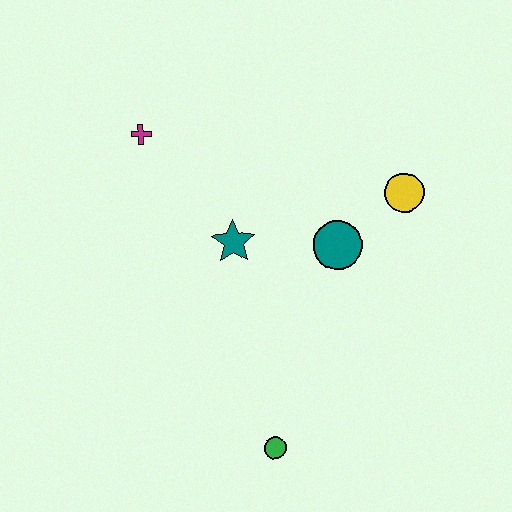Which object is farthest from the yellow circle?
The green circle is farthest from the yellow circle.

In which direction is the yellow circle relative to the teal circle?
The yellow circle is to the right of the teal circle.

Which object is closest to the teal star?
The teal circle is closest to the teal star.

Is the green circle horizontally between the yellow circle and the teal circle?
No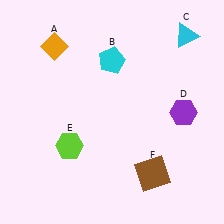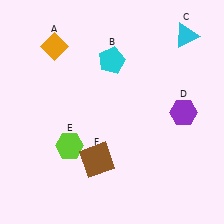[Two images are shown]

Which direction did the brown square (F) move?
The brown square (F) moved left.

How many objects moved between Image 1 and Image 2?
1 object moved between the two images.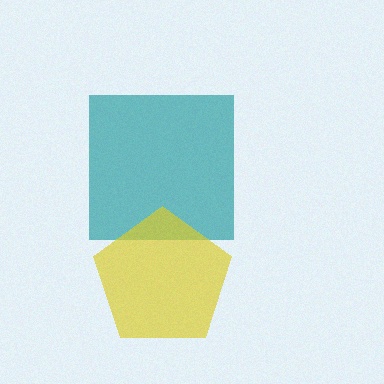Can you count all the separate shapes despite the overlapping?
Yes, there are 2 separate shapes.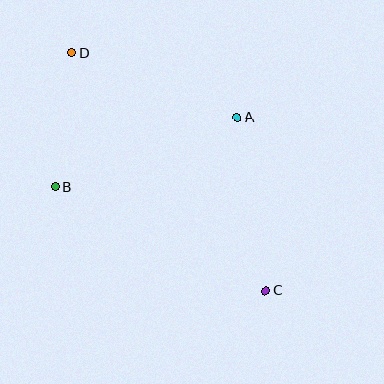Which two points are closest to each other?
Points B and D are closest to each other.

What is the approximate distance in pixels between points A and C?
The distance between A and C is approximately 176 pixels.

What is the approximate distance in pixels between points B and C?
The distance between B and C is approximately 235 pixels.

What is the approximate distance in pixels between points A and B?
The distance between A and B is approximately 195 pixels.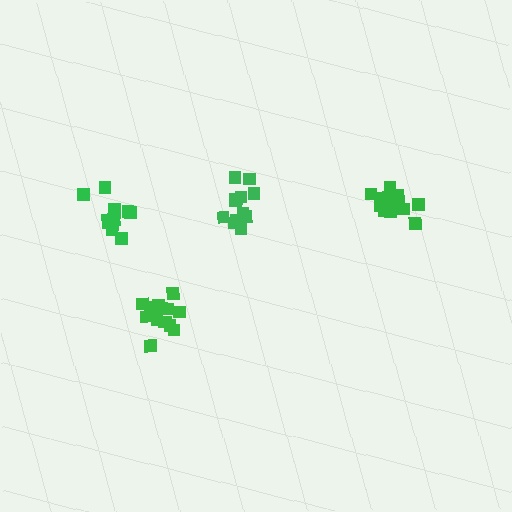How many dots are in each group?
Group 1: 15 dots, Group 2: 13 dots, Group 3: 13 dots, Group 4: 17 dots (58 total).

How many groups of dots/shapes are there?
There are 4 groups.